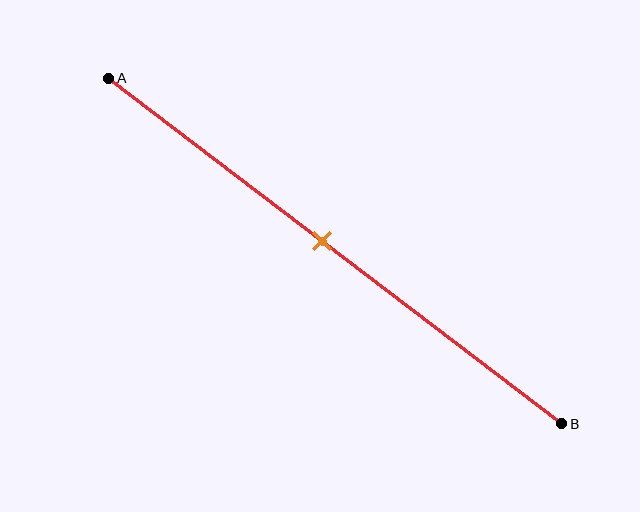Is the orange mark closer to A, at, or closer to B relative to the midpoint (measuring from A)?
The orange mark is approximately at the midpoint of segment AB.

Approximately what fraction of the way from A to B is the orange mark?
The orange mark is approximately 45% of the way from A to B.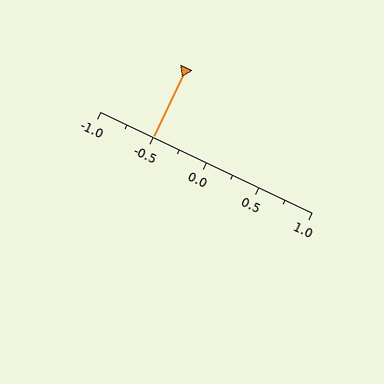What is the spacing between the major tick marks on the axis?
The major ticks are spaced 0.5 apart.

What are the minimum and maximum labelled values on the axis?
The axis runs from -1.0 to 1.0.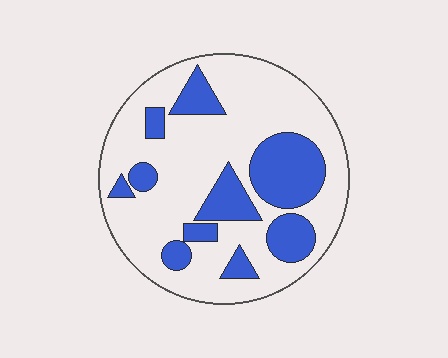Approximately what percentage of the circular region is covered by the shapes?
Approximately 30%.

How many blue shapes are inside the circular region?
10.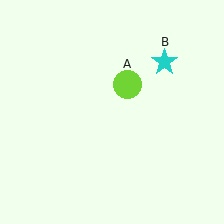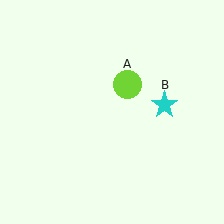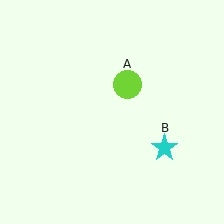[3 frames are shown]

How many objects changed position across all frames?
1 object changed position: cyan star (object B).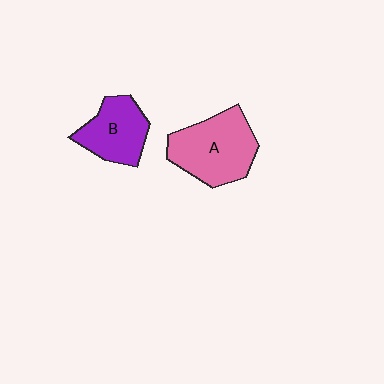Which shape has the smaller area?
Shape B (purple).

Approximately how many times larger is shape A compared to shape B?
Approximately 1.4 times.